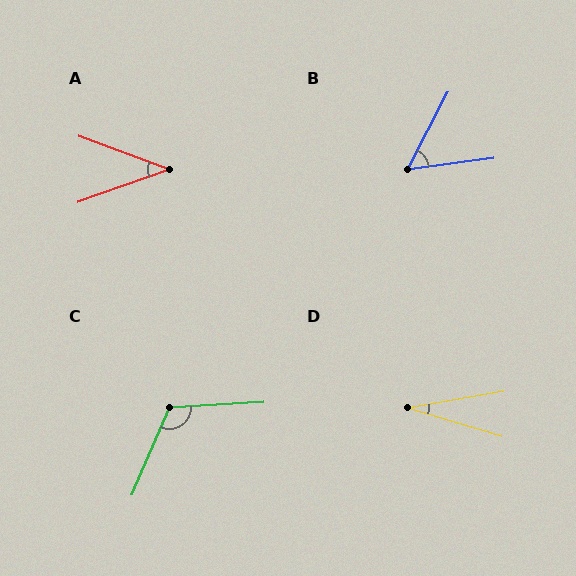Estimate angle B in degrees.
Approximately 55 degrees.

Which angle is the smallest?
D, at approximately 26 degrees.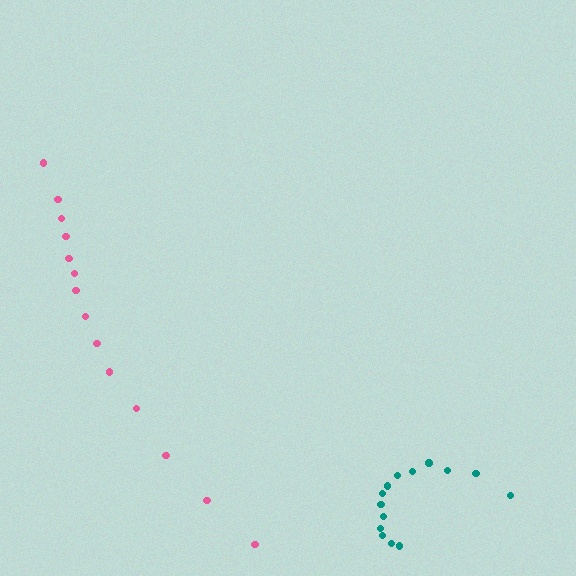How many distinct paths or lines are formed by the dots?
There are 2 distinct paths.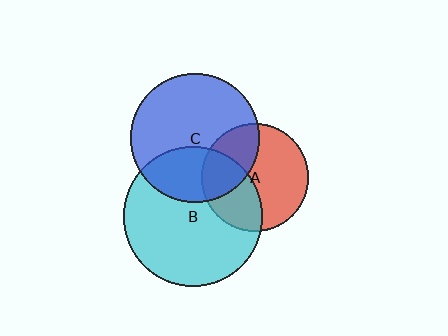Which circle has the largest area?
Circle B (cyan).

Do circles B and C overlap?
Yes.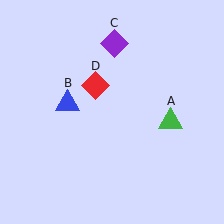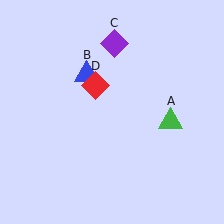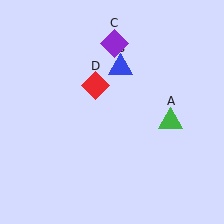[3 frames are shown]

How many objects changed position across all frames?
1 object changed position: blue triangle (object B).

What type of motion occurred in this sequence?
The blue triangle (object B) rotated clockwise around the center of the scene.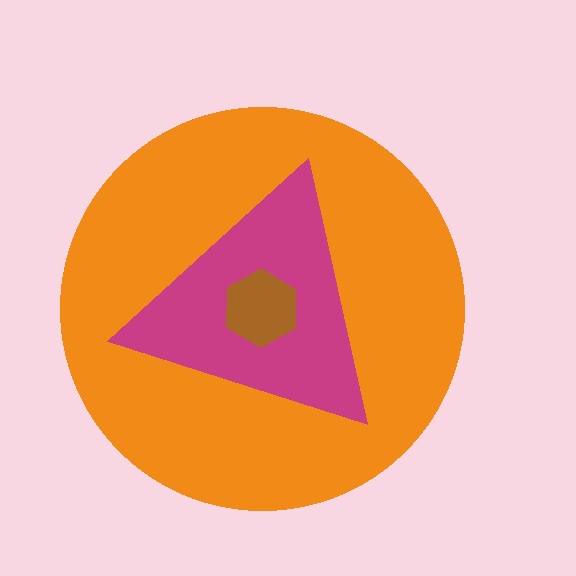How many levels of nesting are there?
3.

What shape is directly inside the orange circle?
The magenta triangle.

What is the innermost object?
The brown hexagon.